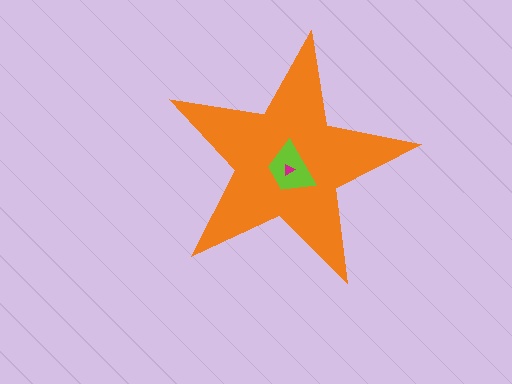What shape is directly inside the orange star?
The lime trapezoid.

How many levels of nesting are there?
3.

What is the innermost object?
The magenta triangle.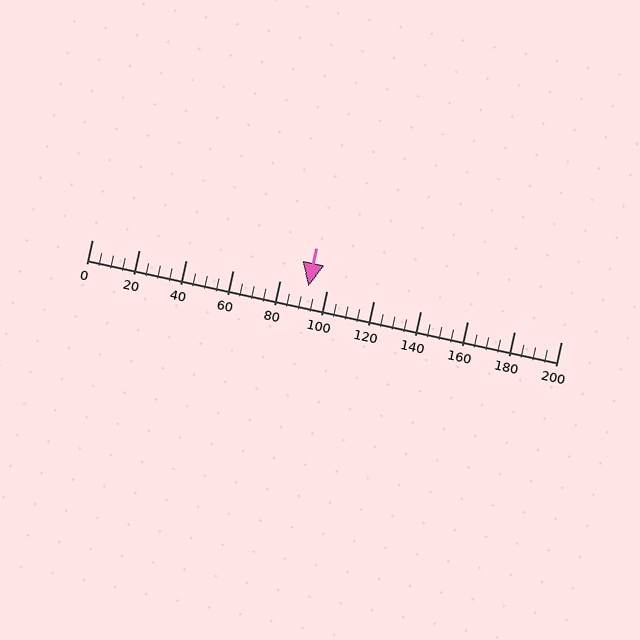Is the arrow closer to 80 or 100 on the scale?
The arrow is closer to 100.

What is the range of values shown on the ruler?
The ruler shows values from 0 to 200.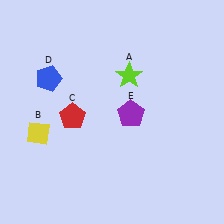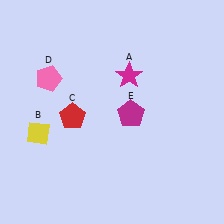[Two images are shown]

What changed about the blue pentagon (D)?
In Image 1, D is blue. In Image 2, it changed to pink.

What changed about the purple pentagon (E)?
In Image 1, E is purple. In Image 2, it changed to magenta.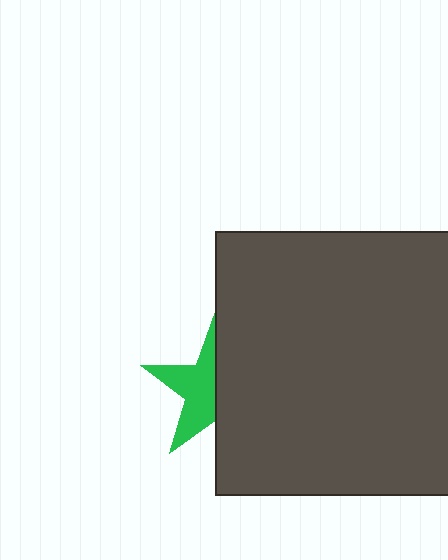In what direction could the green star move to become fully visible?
The green star could move left. That would shift it out from behind the dark gray rectangle entirely.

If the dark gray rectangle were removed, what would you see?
You would see the complete green star.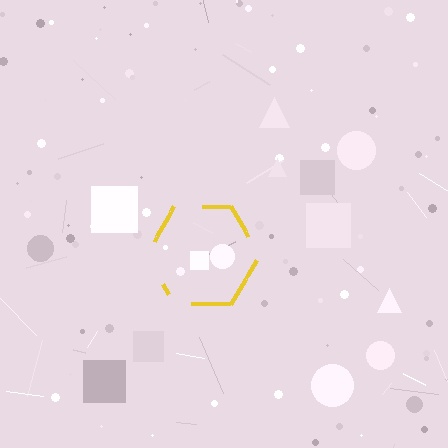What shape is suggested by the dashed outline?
The dashed outline suggests a hexagon.